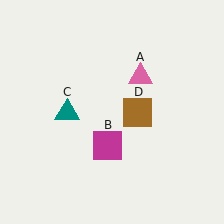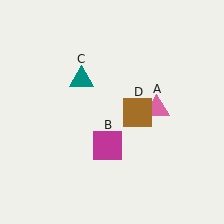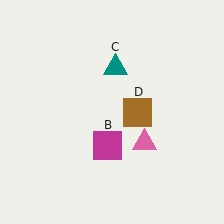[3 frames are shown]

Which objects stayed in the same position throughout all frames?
Magenta square (object B) and brown square (object D) remained stationary.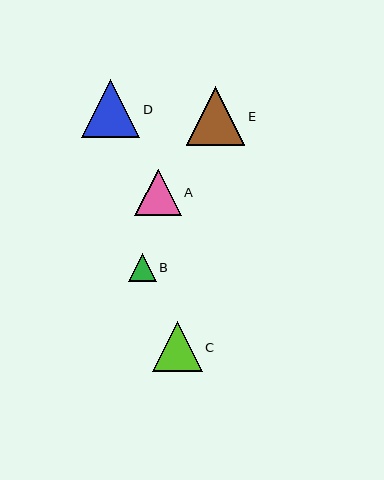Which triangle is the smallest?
Triangle B is the smallest with a size of approximately 28 pixels.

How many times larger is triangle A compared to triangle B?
Triangle A is approximately 1.6 times the size of triangle B.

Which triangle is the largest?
Triangle D is the largest with a size of approximately 58 pixels.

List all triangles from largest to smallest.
From largest to smallest: D, E, C, A, B.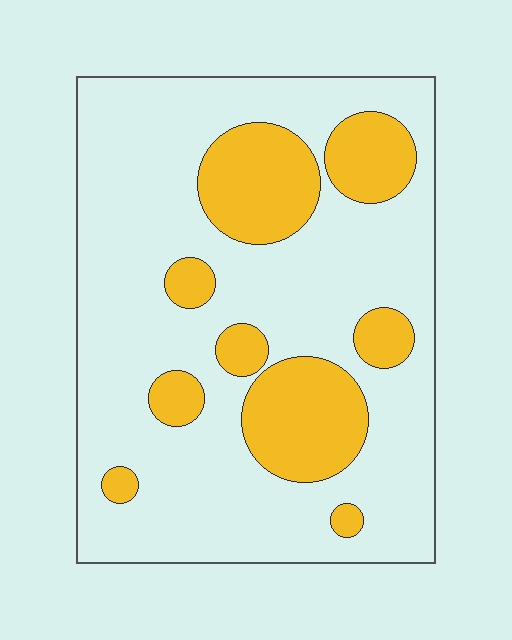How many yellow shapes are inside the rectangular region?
9.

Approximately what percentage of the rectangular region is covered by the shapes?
Approximately 25%.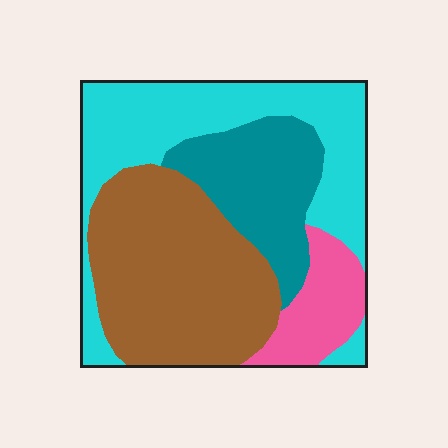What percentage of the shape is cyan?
Cyan covers 34% of the shape.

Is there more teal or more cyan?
Cyan.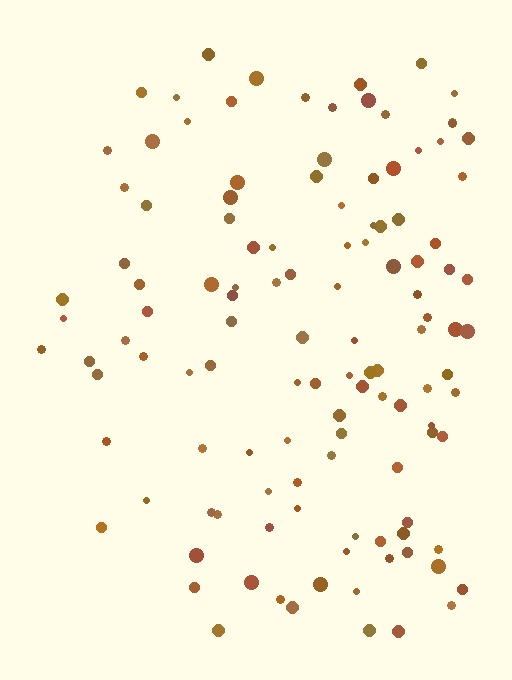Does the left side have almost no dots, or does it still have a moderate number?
Still a moderate number, just noticeably fewer than the right.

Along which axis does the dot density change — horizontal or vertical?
Horizontal.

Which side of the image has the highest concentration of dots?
The right.